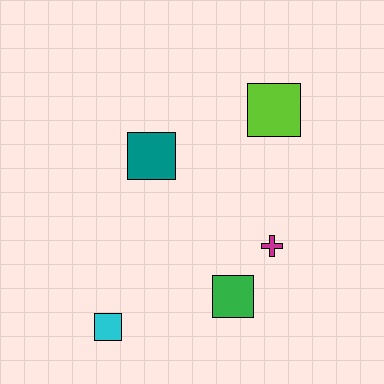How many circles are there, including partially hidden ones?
There are no circles.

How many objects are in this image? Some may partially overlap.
There are 5 objects.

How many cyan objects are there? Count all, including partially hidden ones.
There is 1 cyan object.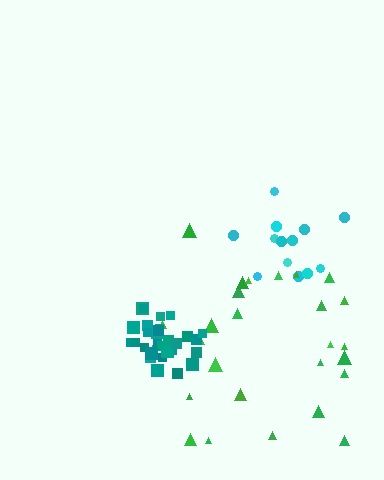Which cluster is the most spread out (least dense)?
Green.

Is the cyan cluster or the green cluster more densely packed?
Cyan.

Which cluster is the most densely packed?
Teal.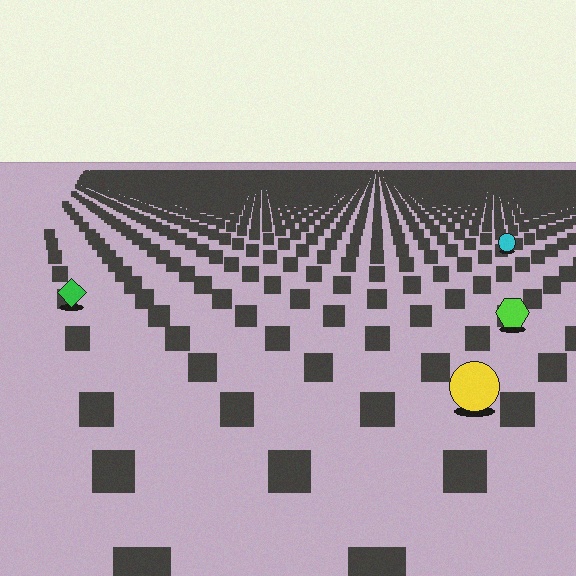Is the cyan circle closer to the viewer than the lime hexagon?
No. The lime hexagon is closer — you can tell from the texture gradient: the ground texture is coarser near it.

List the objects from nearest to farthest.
From nearest to farthest: the yellow circle, the lime hexagon, the green diamond, the cyan circle.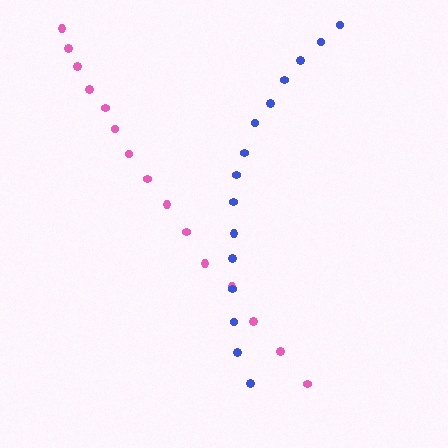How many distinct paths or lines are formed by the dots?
There are 2 distinct paths.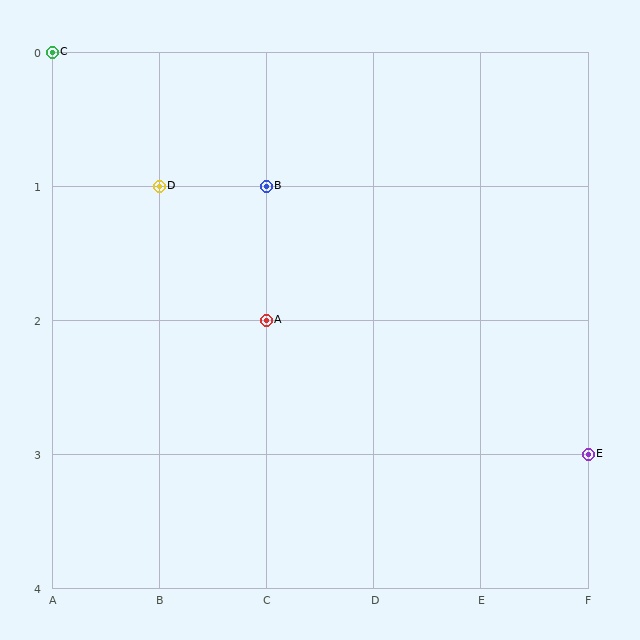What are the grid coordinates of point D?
Point D is at grid coordinates (B, 1).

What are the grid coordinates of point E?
Point E is at grid coordinates (F, 3).